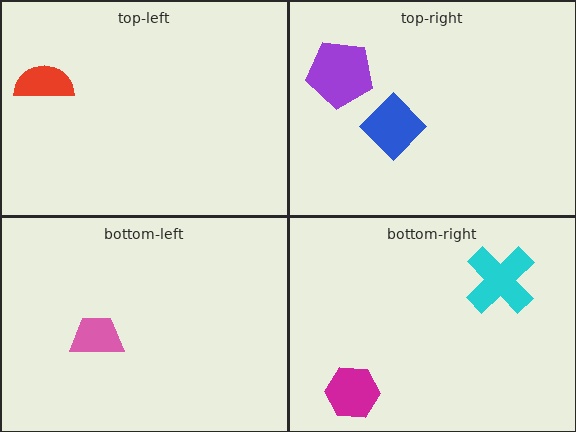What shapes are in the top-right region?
The blue diamond, the purple pentagon.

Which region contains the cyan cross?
The bottom-right region.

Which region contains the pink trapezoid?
The bottom-left region.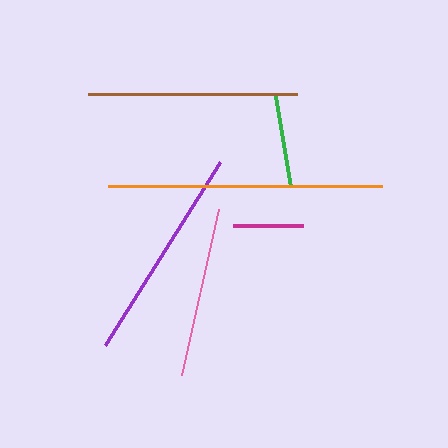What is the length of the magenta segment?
The magenta segment is approximately 70 pixels long.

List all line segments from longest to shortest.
From longest to shortest: orange, purple, brown, pink, green, magenta.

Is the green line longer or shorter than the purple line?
The purple line is longer than the green line.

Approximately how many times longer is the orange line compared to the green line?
The orange line is approximately 3.0 times the length of the green line.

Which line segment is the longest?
The orange line is the longest at approximately 274 pixels.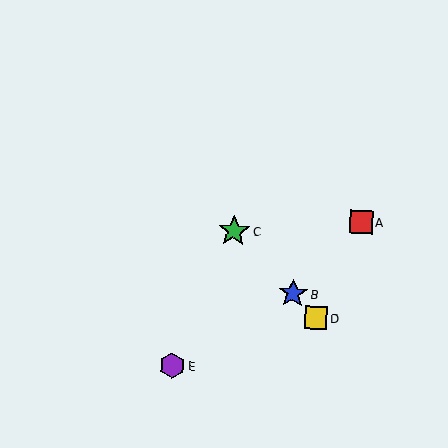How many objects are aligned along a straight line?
3 objects (B, C, D) are aligned along a straight line.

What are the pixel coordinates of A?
Object A is at (361, 222).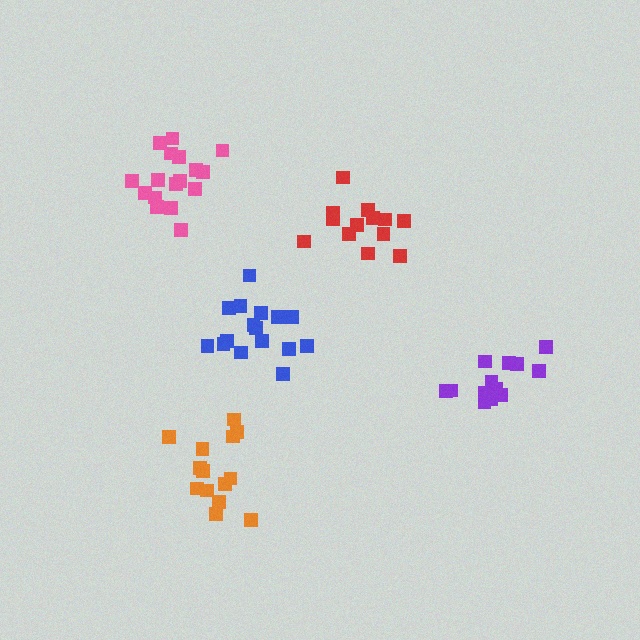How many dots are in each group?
Group 1: 13 dots, Group 2: 14 dots, Group 3: 16 dots, Group 4: 17 dots, Group 5: 13 dots (73 total).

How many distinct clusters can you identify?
There are 5 distinct clusters.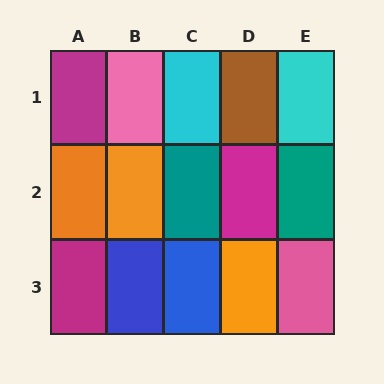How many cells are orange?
3 cells are orange.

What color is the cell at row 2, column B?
Orange.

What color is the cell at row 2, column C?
Teal.